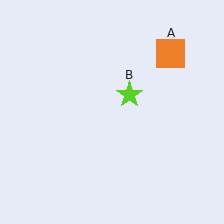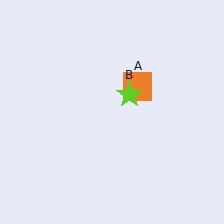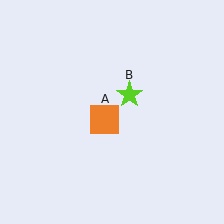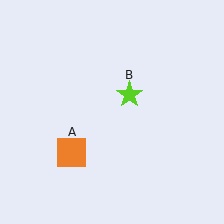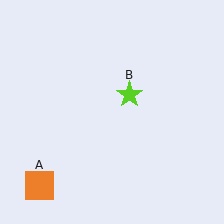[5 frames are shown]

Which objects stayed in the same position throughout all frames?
Lime star (object B) remained stationary.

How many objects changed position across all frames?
1 object changed position: orange square (object A).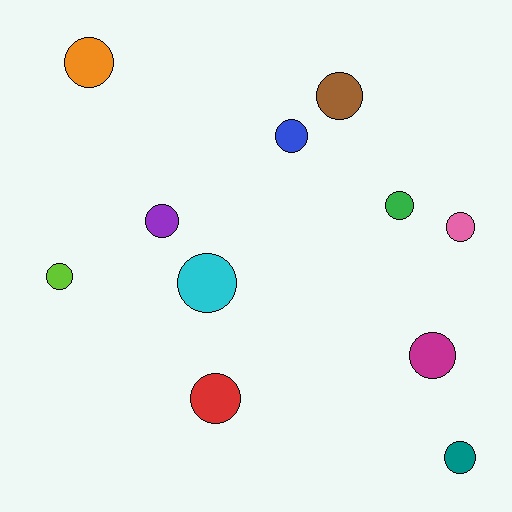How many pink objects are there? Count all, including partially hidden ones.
There is 1 pink object.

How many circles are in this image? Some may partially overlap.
There are 11 circles.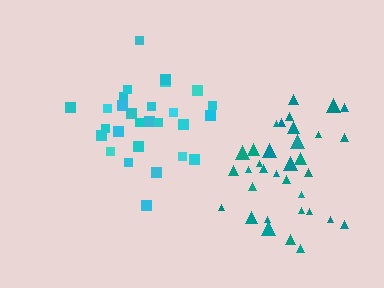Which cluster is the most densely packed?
Teal.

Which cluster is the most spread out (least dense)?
Cyan.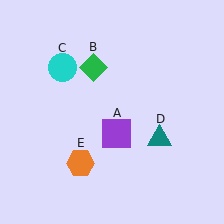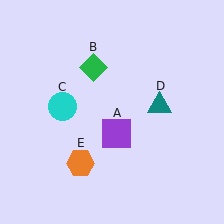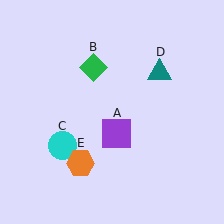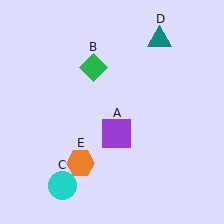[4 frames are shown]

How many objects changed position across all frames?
2 objects changed position: cyan circle (object C), teal triangle (object D).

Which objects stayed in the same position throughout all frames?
Purple square (object A) and green diamond (object B) and orange hexagon (object E) remained stationary.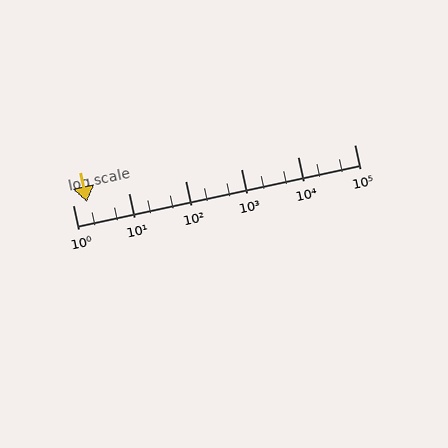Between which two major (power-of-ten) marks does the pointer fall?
The pointer is between 1 and 10.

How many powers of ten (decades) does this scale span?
The scale spans 5 decades, from 1 to 100000.